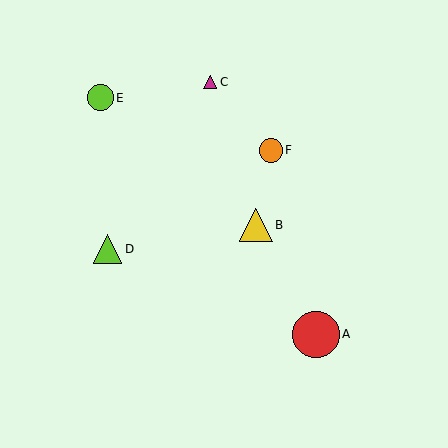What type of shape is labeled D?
Shape D is a lime triangle.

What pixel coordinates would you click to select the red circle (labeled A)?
Click at (316, 335) to select the red circle A.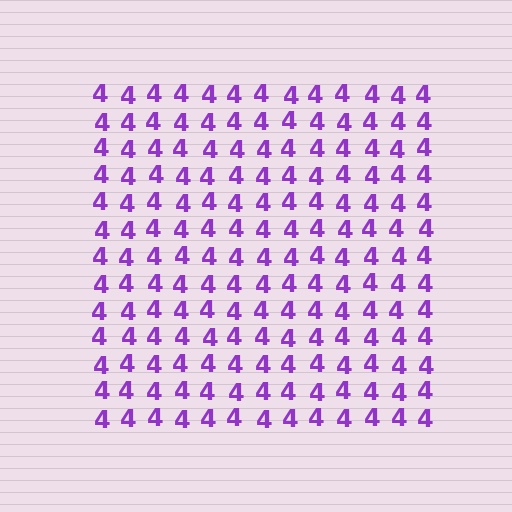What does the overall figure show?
The overall figure shows a square.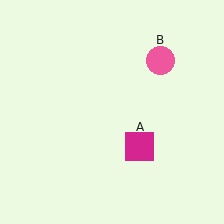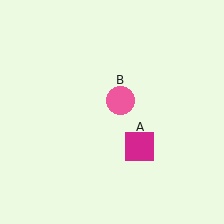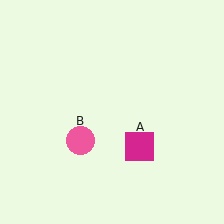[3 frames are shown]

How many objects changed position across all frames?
1 object changed position: pink circle (object B).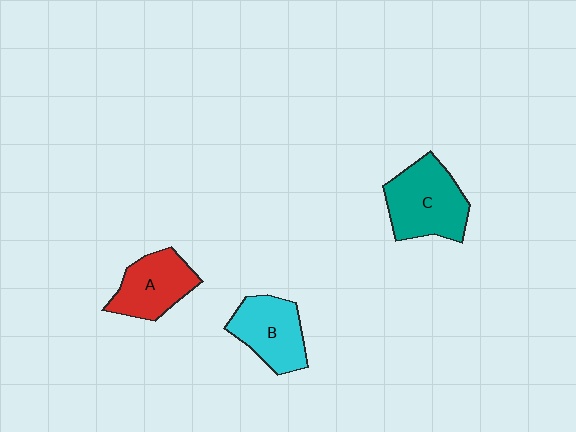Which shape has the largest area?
Shape C (teal).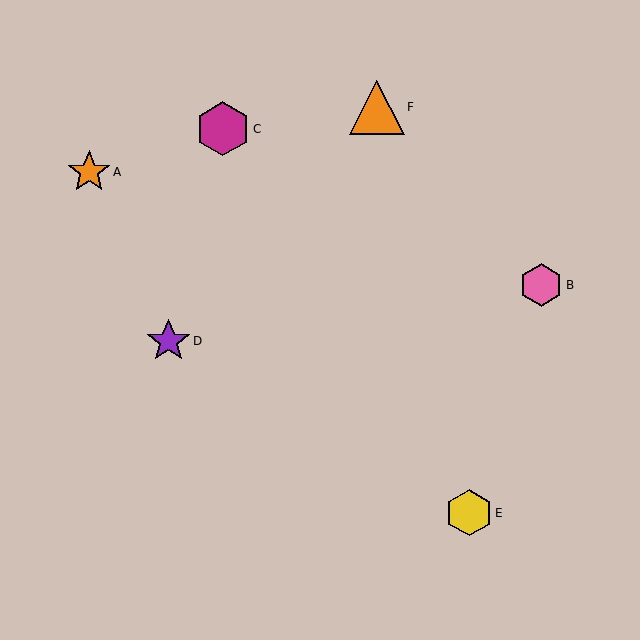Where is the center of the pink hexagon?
The center of the pink hexagon is at (541, 285).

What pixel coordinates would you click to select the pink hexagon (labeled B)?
Click at (541, 285) to select the pink hexagon B.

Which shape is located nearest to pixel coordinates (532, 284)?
The pink hexagon (labeled B) at (541, 285) is nearest to that location.